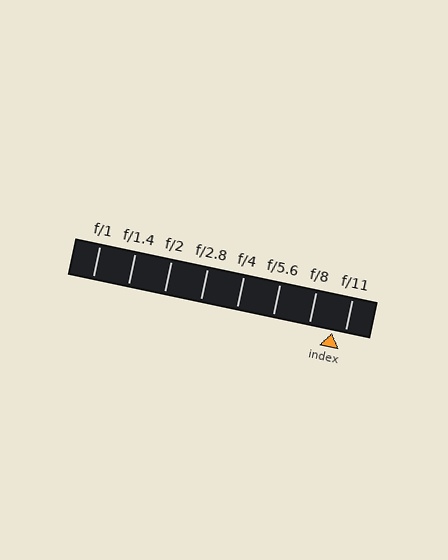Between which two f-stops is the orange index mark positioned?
The index mark is between f/8 and f/11.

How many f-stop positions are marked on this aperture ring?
There are 8 f-stop positions marked.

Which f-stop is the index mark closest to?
The index mark is closest to f/11.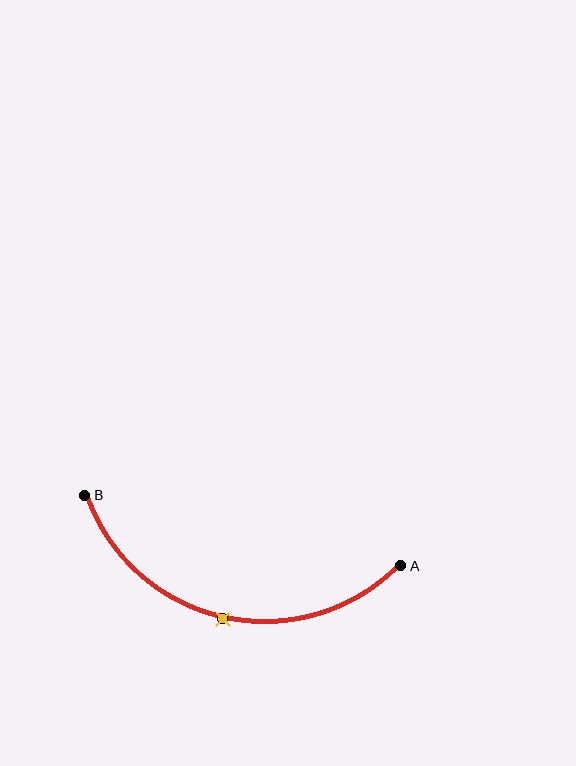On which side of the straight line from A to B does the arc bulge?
The arc bulges below the straight line connecting A and B.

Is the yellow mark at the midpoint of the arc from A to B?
Yes. The yellow mark lies on the arc at equal arc-length from both A and B — it is the arc midpoint.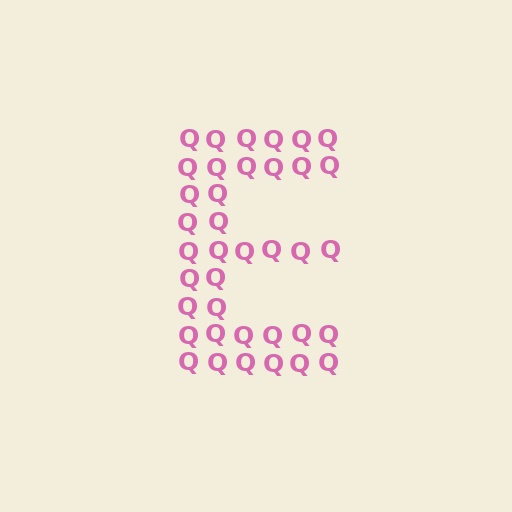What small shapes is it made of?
It is made of small letter Q's.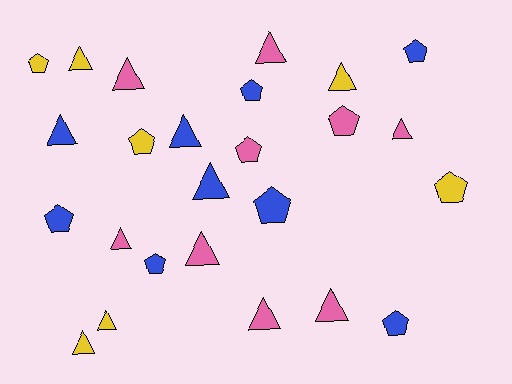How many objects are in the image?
There are 25 objects.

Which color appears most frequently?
Blue, with 9 objects.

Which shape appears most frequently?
Triangle, with 14 objects.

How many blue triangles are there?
There are 3 blue triangles.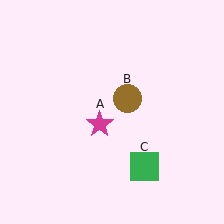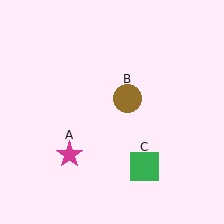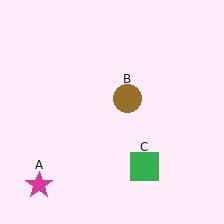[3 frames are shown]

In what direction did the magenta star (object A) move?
The magenta star (object A) moved down and to the left.